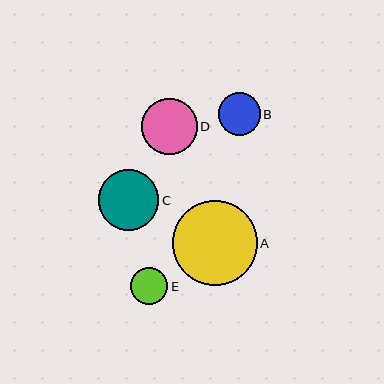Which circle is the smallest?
Circle E is the smallest with a size of approximately 37 pixels.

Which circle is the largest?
Circle A is the largest with a size of approximately 85 pixels.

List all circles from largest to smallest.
From largest to smallest: A, C, D, B, E.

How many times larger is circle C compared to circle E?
Circle C is approximately 1.6 times the size of circle E.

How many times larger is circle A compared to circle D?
Circle A is approximately 1.5 times the size of circle D.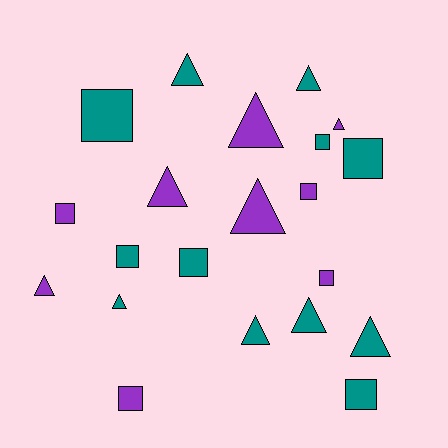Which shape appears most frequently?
Triangle, with 11 objects.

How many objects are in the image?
There are 21 objects.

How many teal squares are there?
There are 6 teal squares.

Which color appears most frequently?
Teal, with 12 objects.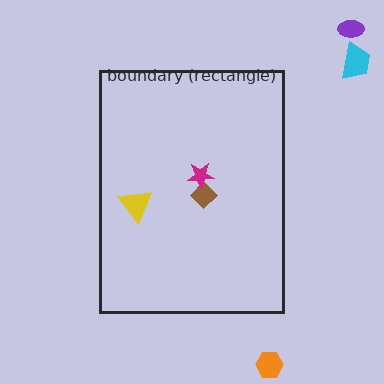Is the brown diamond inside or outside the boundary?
Inside.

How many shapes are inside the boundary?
3 inside, 3 outside.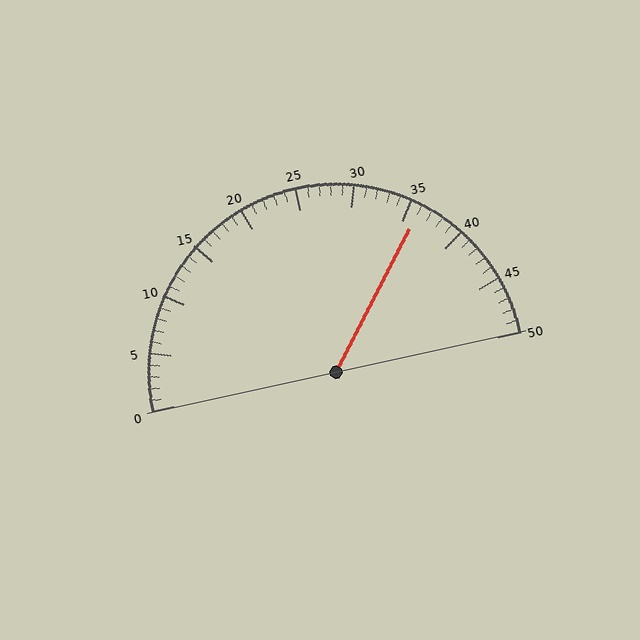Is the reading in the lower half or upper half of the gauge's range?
The reading is in the upper half of the range (0 to 50).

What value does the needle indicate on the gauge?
The needle indicates approximately 36.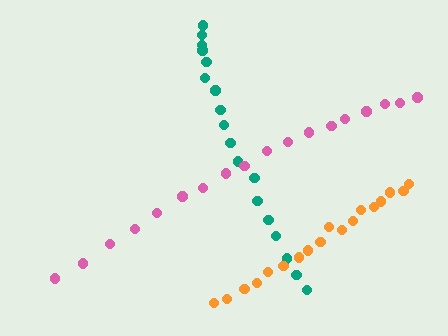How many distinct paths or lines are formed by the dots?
There are 3 distinct paths.